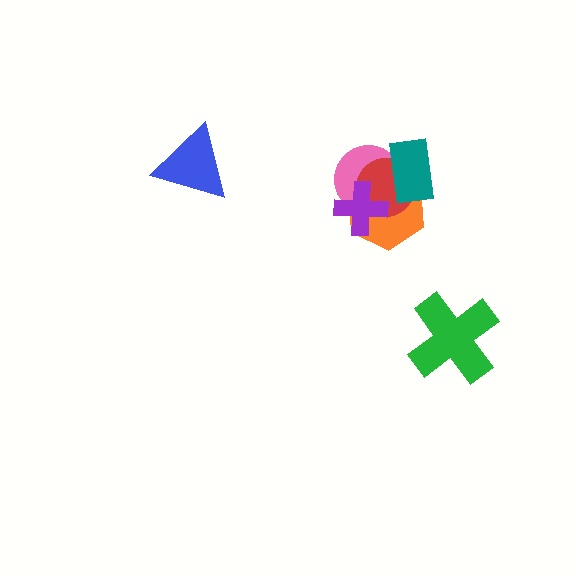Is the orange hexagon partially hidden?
Yes, it is partially covered by another shape.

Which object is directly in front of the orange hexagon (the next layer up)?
The pink circle is directly in front of the orange hexagon.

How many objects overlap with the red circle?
4 objects overlap with the red circle.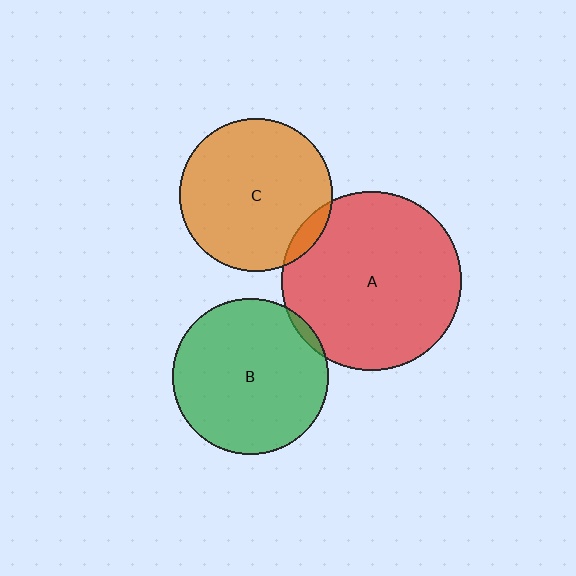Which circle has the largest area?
Circle A (red).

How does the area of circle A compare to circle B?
Approximately 1.3 times.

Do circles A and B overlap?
Yes.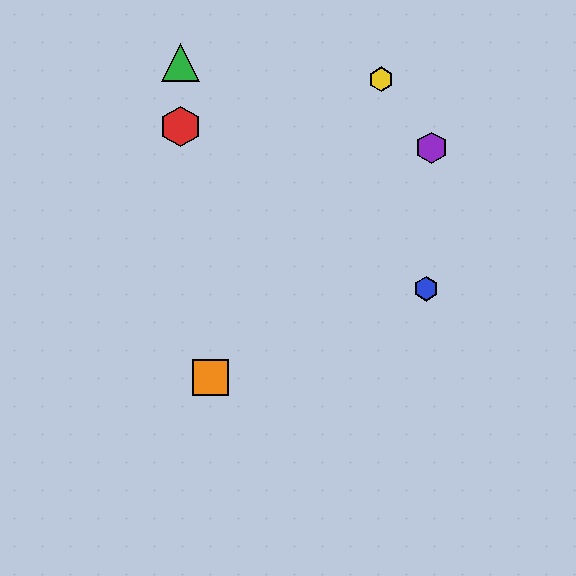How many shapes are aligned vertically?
2 shapes (the red hexagon, the green triangle) are aligned vertically.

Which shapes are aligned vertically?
The red hexagon, the green triangle are aligned vertically.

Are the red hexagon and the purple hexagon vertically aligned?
No, the red hexagon is at x≈180 and the purple hexagon is at x≈432.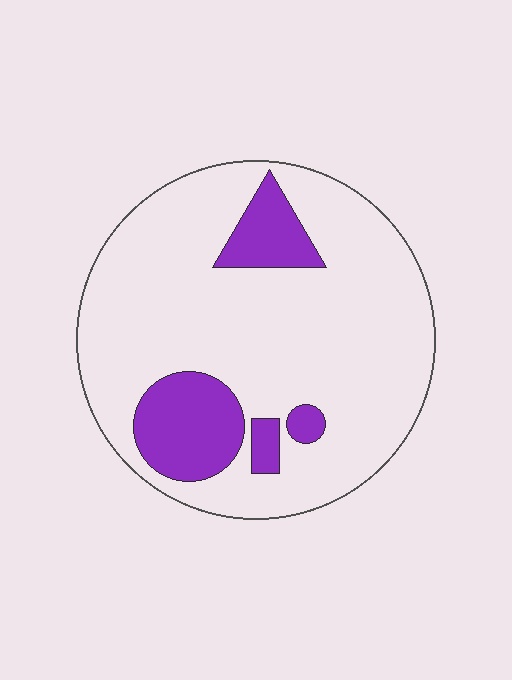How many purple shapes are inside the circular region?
4.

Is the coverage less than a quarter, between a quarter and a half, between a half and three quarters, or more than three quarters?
Less than a quarter.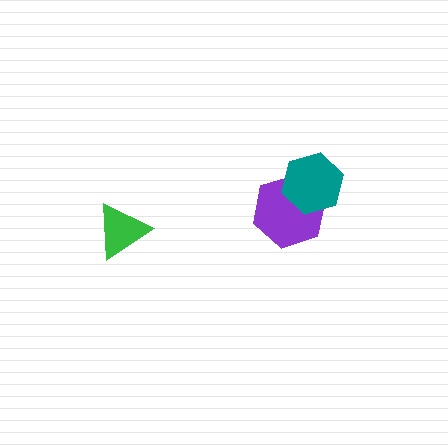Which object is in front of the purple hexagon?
The teal hexagon is in front of the purple hexagon.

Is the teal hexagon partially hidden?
No, no other shape covers it.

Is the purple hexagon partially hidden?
Yes, it is partially covered by another shape.